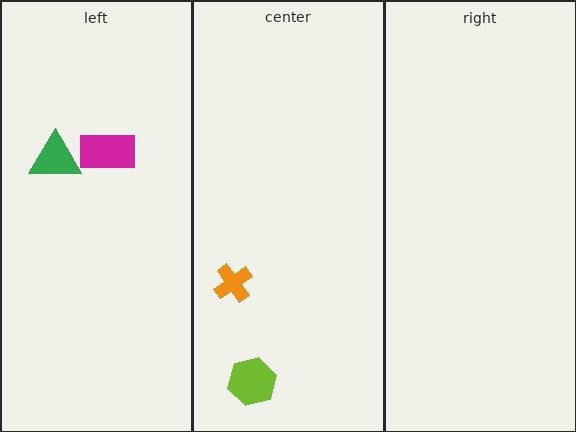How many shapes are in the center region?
2.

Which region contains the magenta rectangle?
The left region.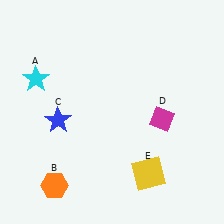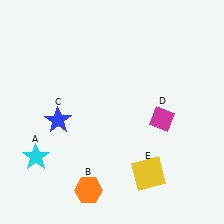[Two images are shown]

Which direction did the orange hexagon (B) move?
The orange hexagon (B) moved right.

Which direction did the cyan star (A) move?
The cyan star (A) moved down.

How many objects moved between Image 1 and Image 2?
2 objects moved between the two images.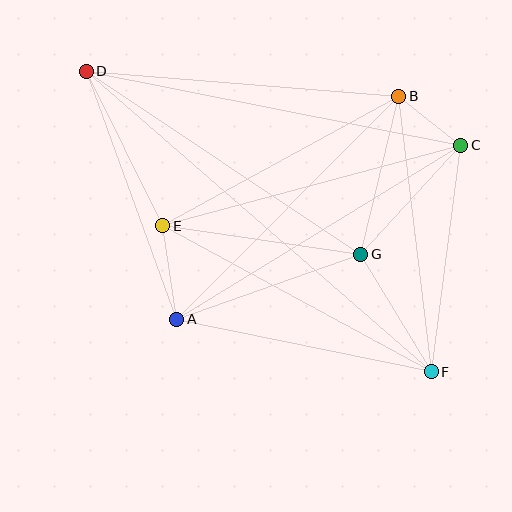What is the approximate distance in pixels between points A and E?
The distance between A and E is approximately 95 pixels.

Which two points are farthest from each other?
Points D and F are farthest from each other.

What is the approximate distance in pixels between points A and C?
The distance between A and C is approximately 333 pixels.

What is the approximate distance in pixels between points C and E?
The distance between C and E is approximately 309 pixels.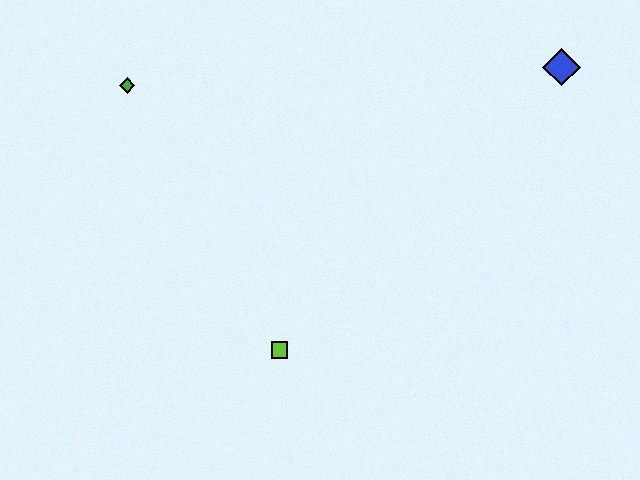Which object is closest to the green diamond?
The lime square is closest to the green diamond.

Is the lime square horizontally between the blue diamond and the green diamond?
Yes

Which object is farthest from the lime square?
The blue diamond is farthest from the lime square.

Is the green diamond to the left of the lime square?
Yes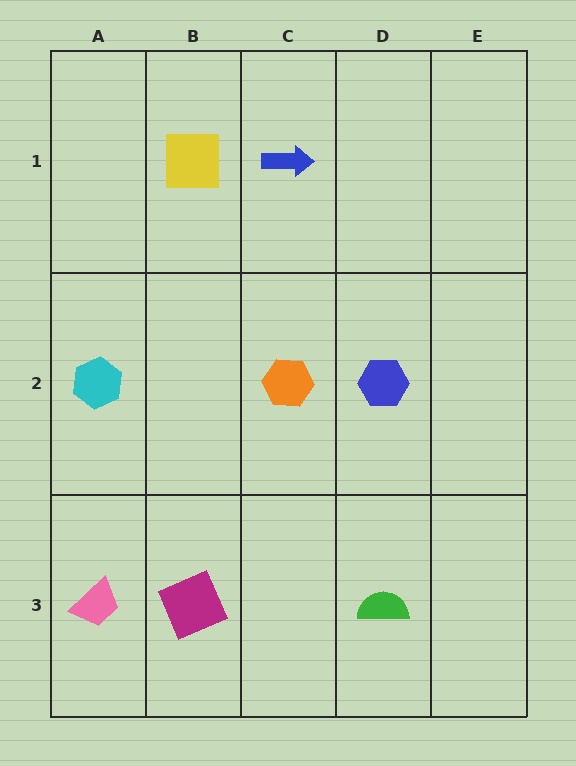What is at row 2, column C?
An orange hexagon.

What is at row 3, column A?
A pink trapezoid.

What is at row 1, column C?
A blue arrow.